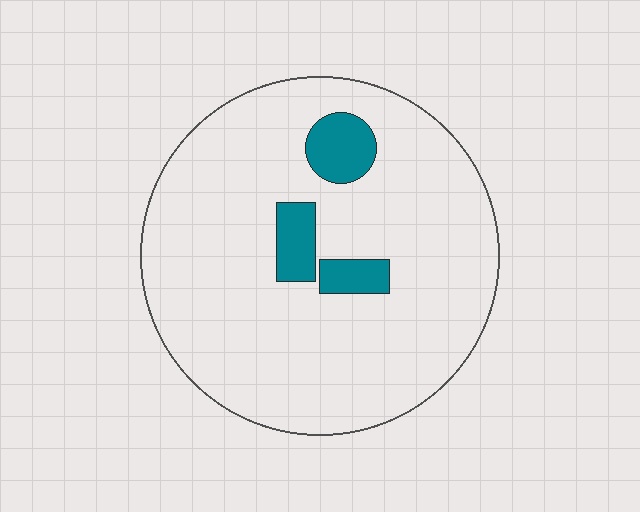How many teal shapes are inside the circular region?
3.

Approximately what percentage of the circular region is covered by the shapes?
Approximately 10%.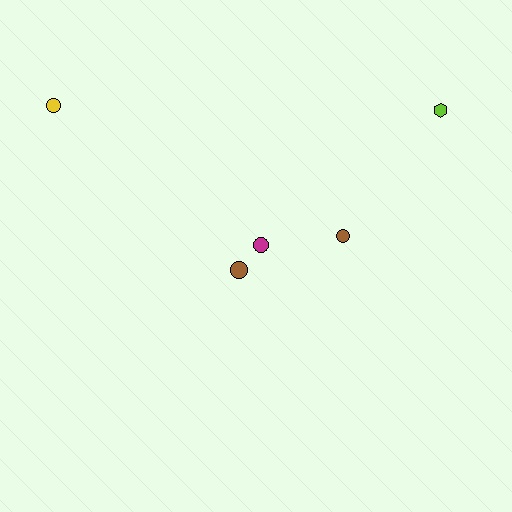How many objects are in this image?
There are 5 objects.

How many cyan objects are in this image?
There are no cyan objects.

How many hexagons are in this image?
There is 1 hexagon.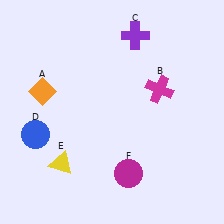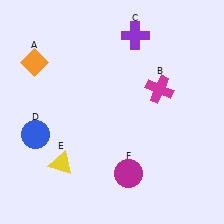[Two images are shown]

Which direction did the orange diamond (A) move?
The orange diamond (A) moved up.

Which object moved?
The orange diamond (A) moved up.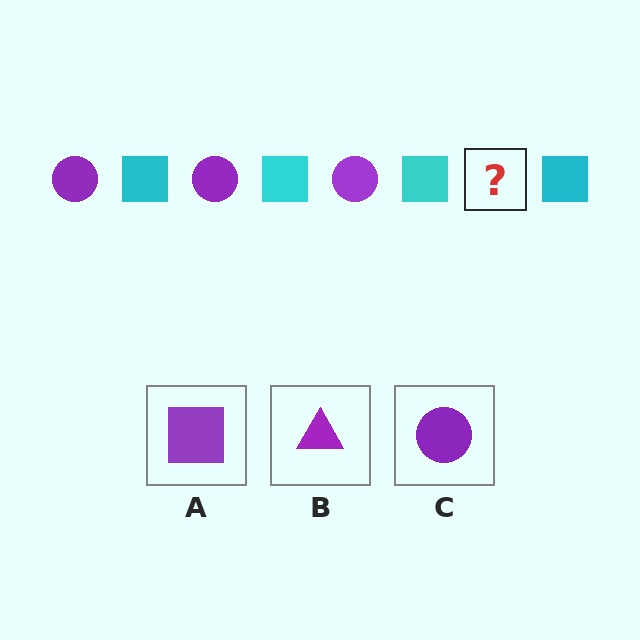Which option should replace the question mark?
Option C.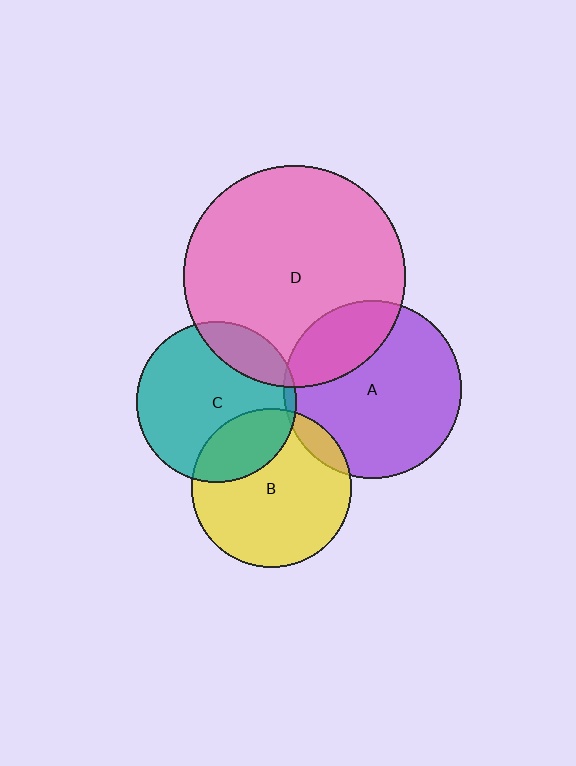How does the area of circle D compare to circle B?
Approximately 1.9 times.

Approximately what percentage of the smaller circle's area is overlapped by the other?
Approximately 25%.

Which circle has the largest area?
Circle D (pink).